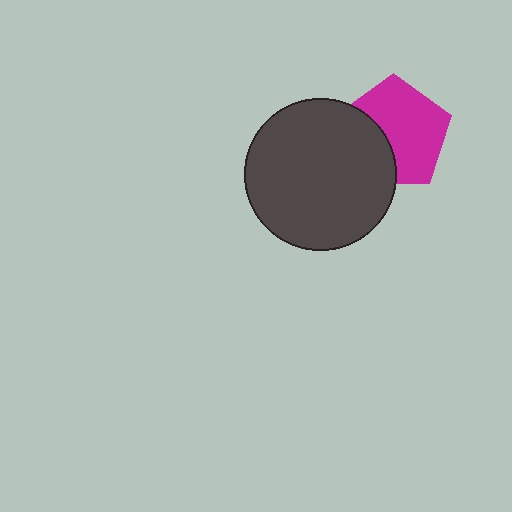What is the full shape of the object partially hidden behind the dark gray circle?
The partially hidden object is a magenta pentagon.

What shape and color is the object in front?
The object in front is a dark gray circle.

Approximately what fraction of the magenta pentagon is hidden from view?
Roughly 35% of the magenta pentagon is hidden behind the dark gray circle.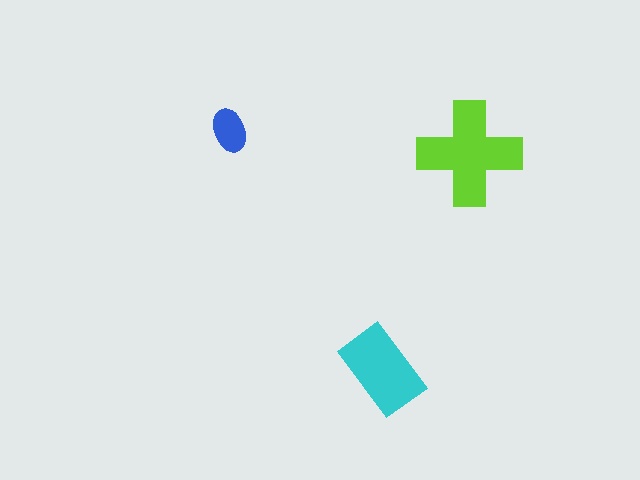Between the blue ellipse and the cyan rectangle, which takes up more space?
The cyan rectangle.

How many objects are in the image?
There are 3 objects in the image.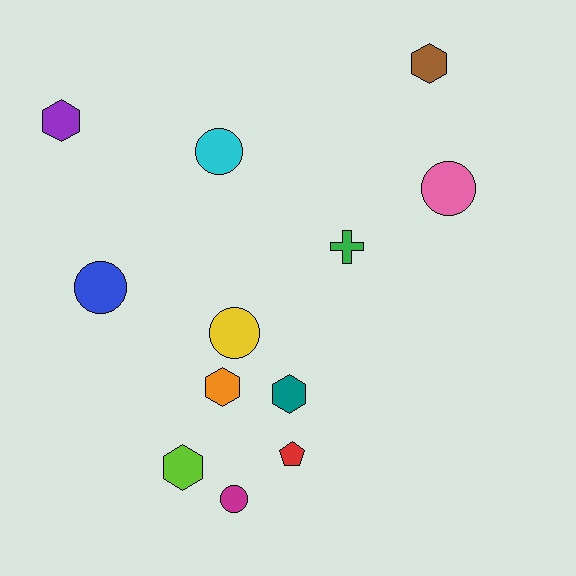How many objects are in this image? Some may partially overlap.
There are 12 objects.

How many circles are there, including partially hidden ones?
There are 5 circles.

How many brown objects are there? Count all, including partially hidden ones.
There is 1 brown object.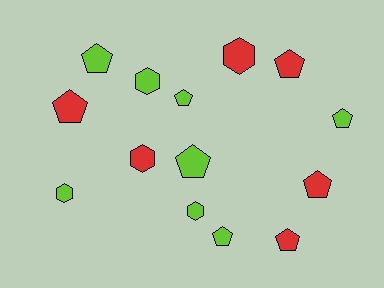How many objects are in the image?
There are 14 objects.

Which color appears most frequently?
Lime, with 8 objects.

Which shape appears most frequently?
Pentagon, with 9 objects.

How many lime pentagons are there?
There are 5 lime pentagons.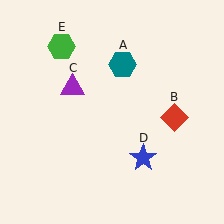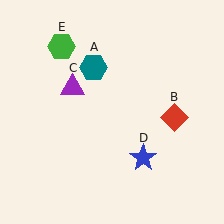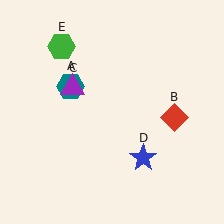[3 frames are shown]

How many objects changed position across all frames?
1 object changed position: teal hexagon (object A).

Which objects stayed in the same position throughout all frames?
Red diamond (object B) and purple triangle (object C) and blue star (object D) and green hexagon (object E) remained stationary.